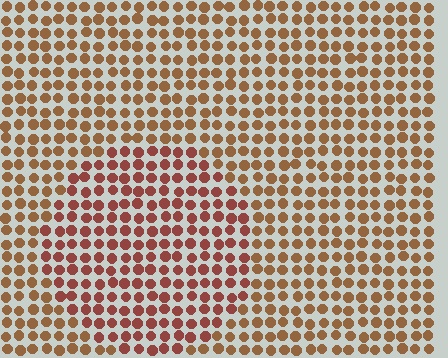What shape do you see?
I see a circle.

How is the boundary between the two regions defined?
The boundary is defined purely by a slight shift in hue (about 26 degrees). Spacing, size, and orientation are identical on both sides.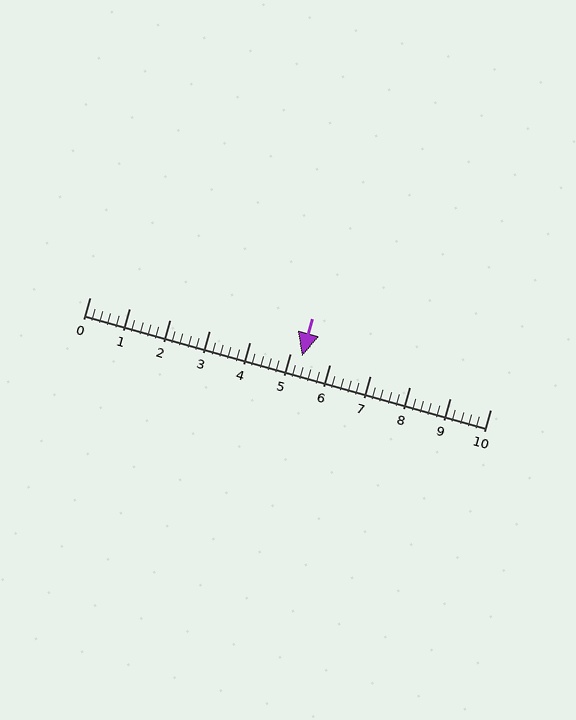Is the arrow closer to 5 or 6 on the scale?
The arrow is closer to 5.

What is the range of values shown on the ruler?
The ruler shows values from 0 to 10.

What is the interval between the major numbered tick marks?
The major tick marks are spaced 1 units apart.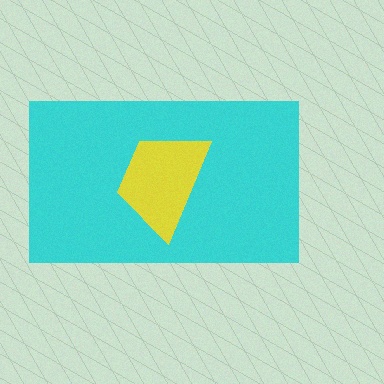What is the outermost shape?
The cyan rectangle.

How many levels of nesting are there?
2.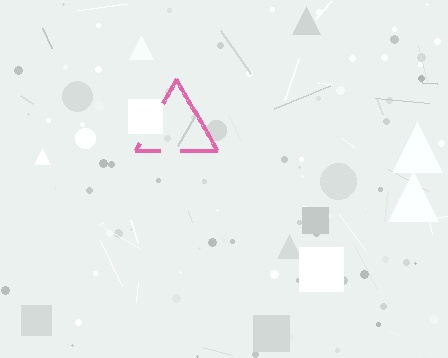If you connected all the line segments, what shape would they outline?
They would outline a triangle.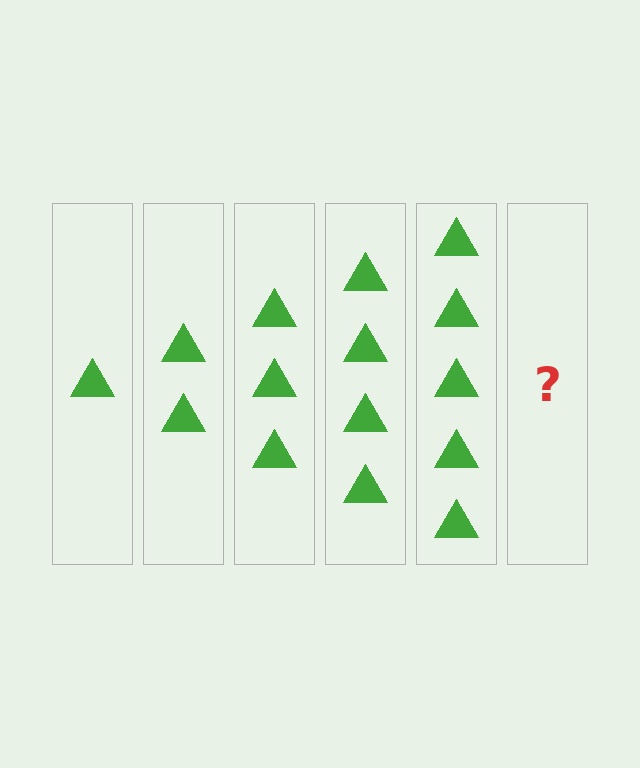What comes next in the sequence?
The next element should be 6 triangles.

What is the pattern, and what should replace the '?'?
The pattern is that each step adds one more triangle. The '?' should be 6 triangles.